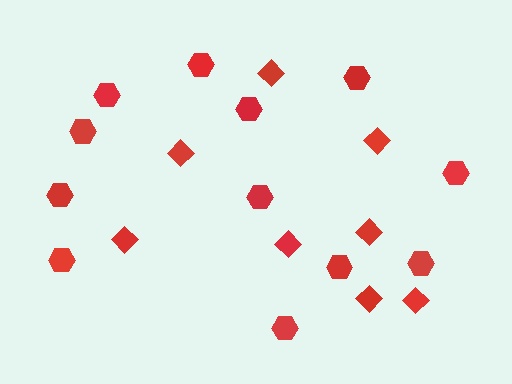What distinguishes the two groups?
There are 2 groups: one group of diamonds (8) and one group of hexagons (12).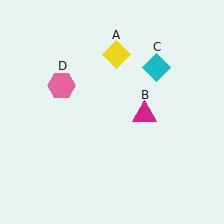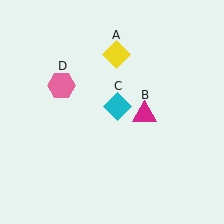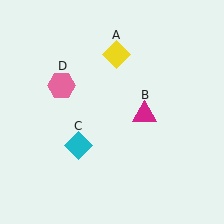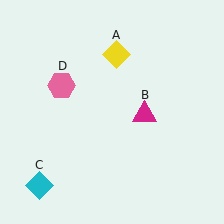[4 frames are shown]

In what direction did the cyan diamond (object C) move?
The cyan diamond (object C) moved down and to the left.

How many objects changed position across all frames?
1 object changed position: cyan diamond (object C).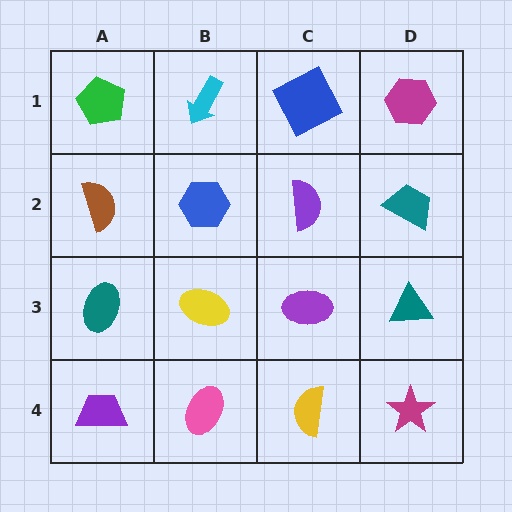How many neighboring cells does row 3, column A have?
3.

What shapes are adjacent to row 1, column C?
A purple semicircle (row 2, column C), a cyan arrow (row 1, column B), a magenta hexagon (row 1, column D).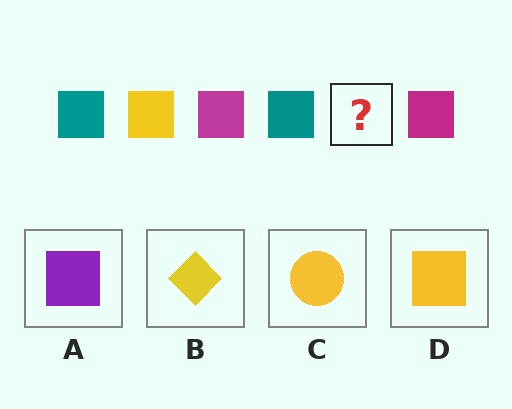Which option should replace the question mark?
Option D.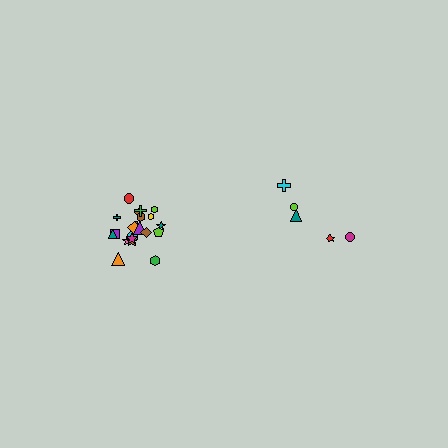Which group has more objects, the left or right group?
The left group.